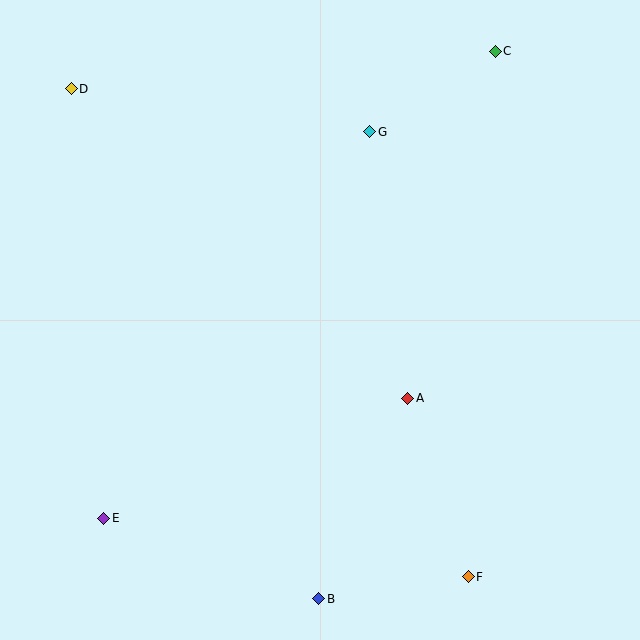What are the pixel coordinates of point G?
Point G is at (370, 132).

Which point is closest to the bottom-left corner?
Point E is closest to the bottom-left corner.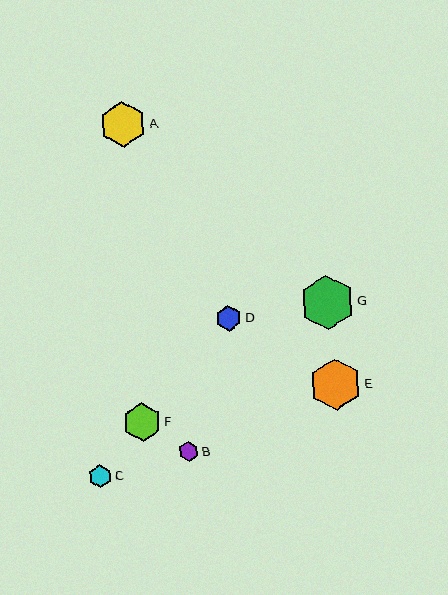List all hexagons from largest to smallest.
From largest to smallest: G, E, A, F, D, C, B.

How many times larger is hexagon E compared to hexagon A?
Hexagon E is approximately 1.1 times the size of hexagon A.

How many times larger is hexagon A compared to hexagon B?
Hexagon A is approximately 2.3 times the size of hexagon B.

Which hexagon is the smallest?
Hexagon B is the smallest with a size of approximately 20 pixels.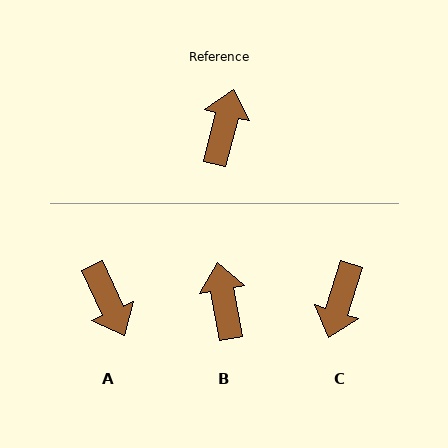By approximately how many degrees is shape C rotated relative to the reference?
Approximately 177 degrees counter-clockwise.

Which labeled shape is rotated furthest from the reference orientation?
C, about 177 degrees away.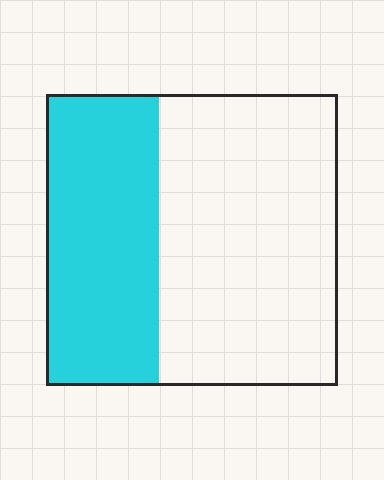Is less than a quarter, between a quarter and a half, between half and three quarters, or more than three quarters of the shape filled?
Between a quarter and a half.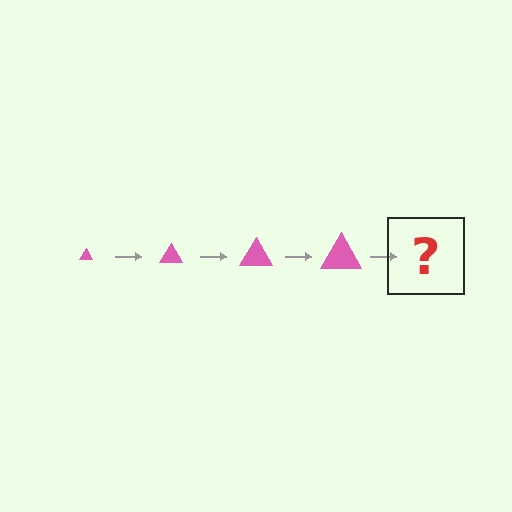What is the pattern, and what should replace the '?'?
The pattern is that the triangle gets progressively larger each step. The '?' should be a pink triangle, larger than the previous one.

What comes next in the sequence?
The next element should be a pink triangle, larger than the previous one.